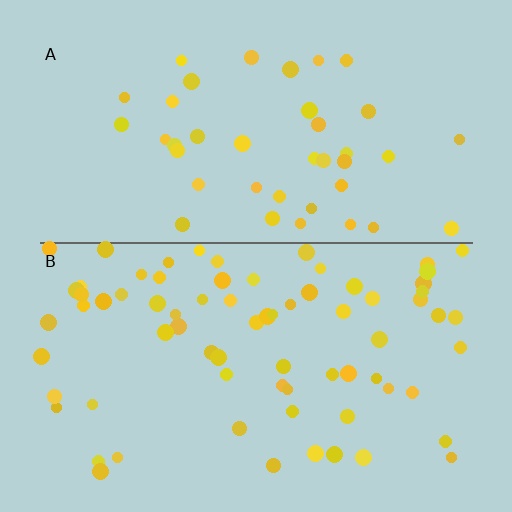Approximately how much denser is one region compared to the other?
Approximately 1.8× — region B over region A.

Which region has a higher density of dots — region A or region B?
B (the bottom).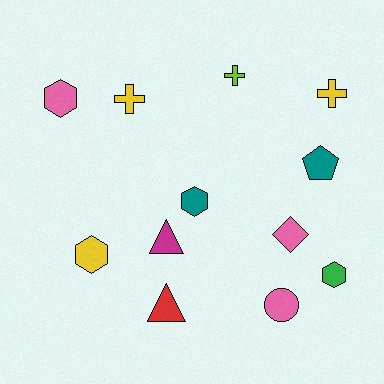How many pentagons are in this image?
There is 1 pentagon.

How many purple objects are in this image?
There are no purple objects.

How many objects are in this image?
There are 12 objects.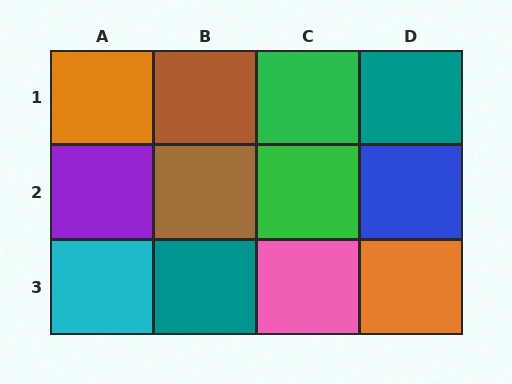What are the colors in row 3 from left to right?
Cyan, teal, pink, orange.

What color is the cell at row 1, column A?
Orange.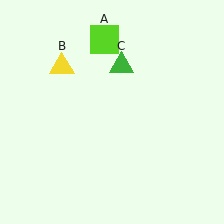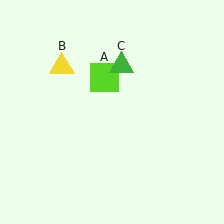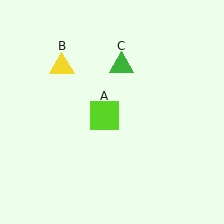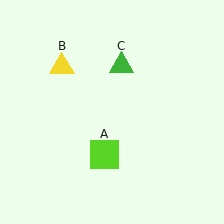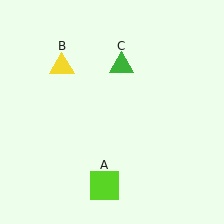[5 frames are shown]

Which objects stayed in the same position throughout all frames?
Yellow triangle (object B) and green triangle (object C) remained stationary.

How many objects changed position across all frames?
1 object changed position: lime square (object A).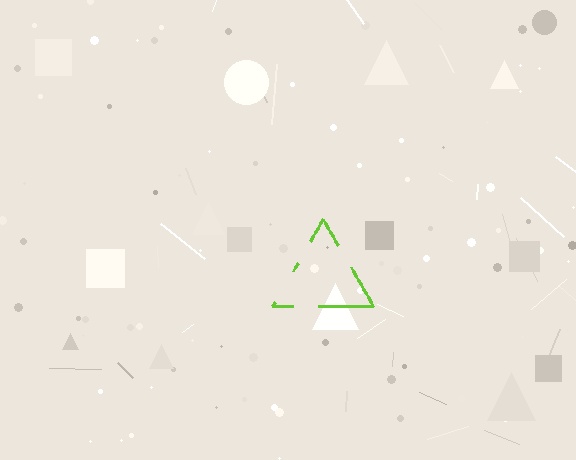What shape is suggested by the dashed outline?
The dashed outline suggests a triangle.